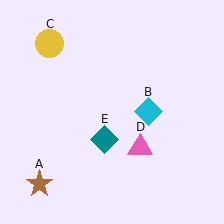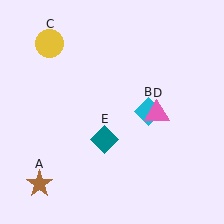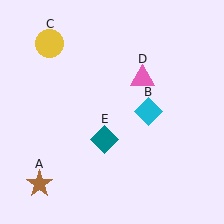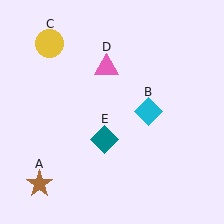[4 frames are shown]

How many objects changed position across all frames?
1 object changed position: pink triangle (object D).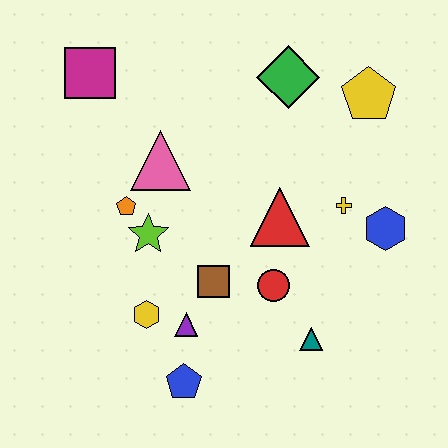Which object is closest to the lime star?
The orange pentagon is closest to the lime star.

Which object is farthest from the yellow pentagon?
The blue pentagon is farthest from the yellow pentagon.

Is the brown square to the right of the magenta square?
Yes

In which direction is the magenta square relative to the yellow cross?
The magenta square is to the left of the yellow cross.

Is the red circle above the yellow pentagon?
No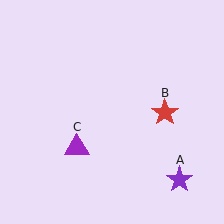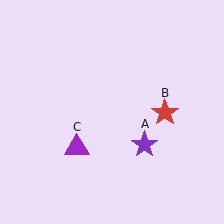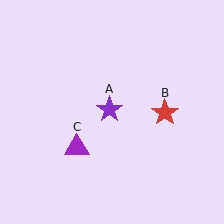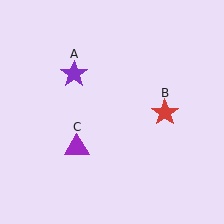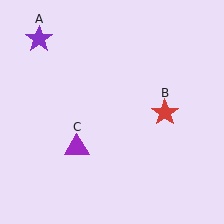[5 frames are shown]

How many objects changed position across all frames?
1 object changed position: purple star (object A).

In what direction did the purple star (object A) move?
The purple star (object A) moved up and to the left.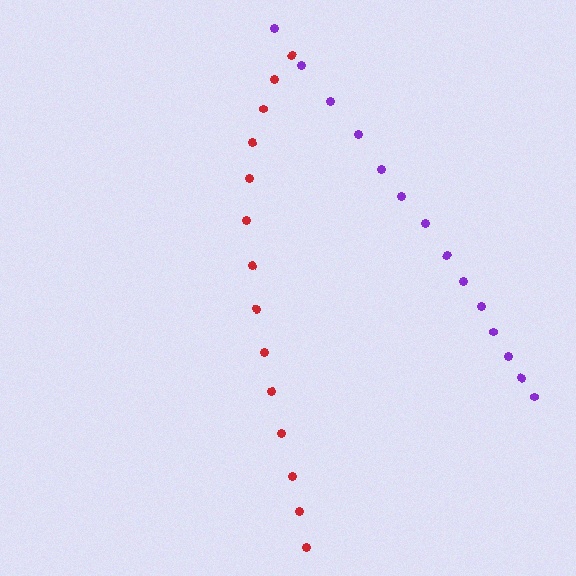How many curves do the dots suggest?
There are 2 distinct paths.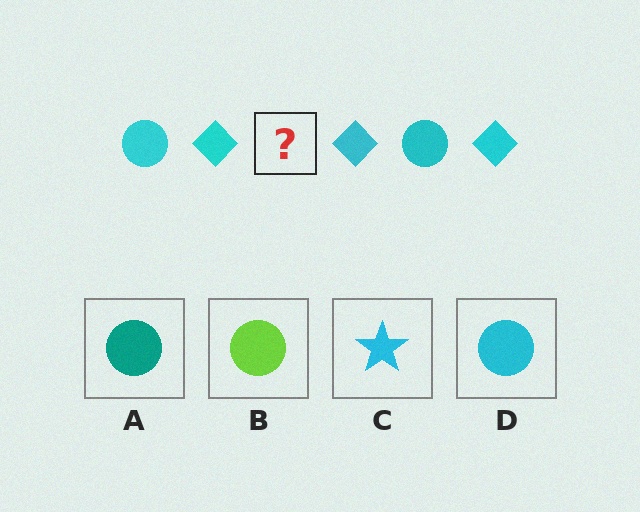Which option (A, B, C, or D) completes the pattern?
D.